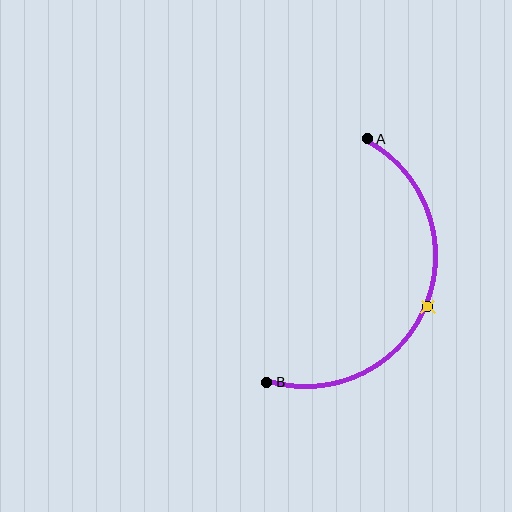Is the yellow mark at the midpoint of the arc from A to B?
Yes. The yellow mark lies on the arc at equal arc-length from both A and B — it is the arc midpoint.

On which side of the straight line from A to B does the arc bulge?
The arc bulges to the right of the straight line connecting A and B.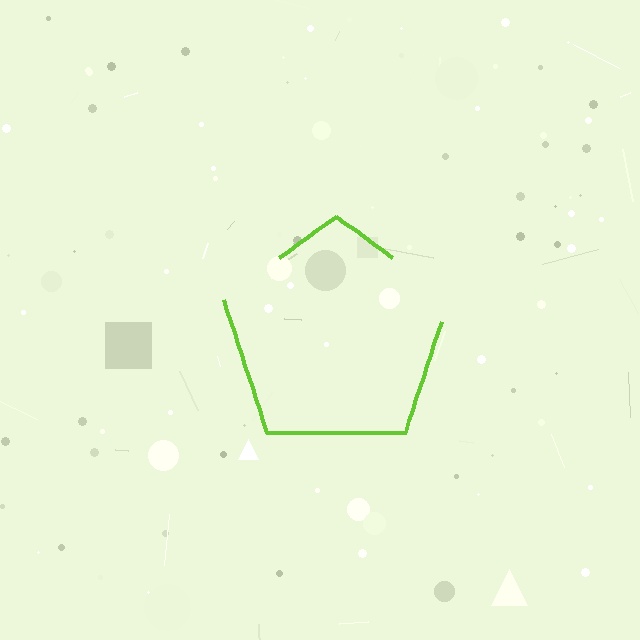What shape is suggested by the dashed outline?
The dashed outline suggests a pentagon.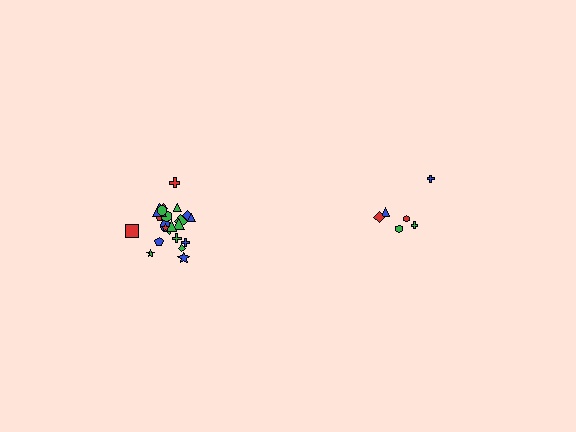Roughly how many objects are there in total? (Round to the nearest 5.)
Roughly 30 objects in total.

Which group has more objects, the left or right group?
The left group.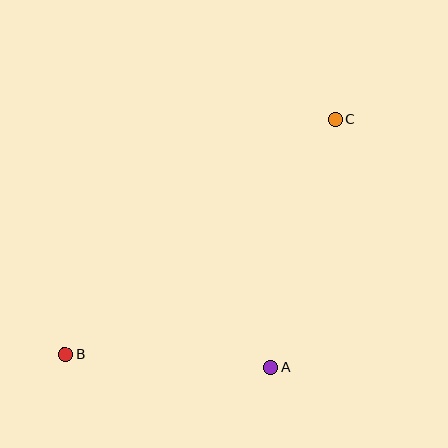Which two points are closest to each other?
Points A and B are closest to each other.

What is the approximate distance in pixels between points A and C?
The distance between A and C is approximately 256 pixels.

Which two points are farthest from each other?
Points B and C are farthest from each other.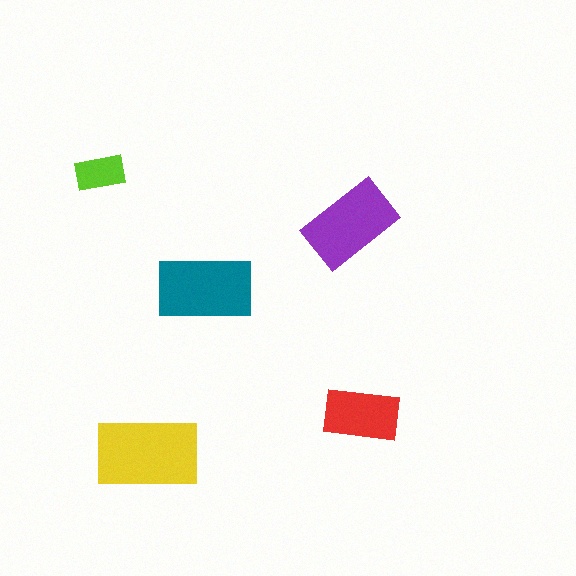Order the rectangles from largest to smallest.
the yellow one, the teal one, the purple one, the red one, the lime one.